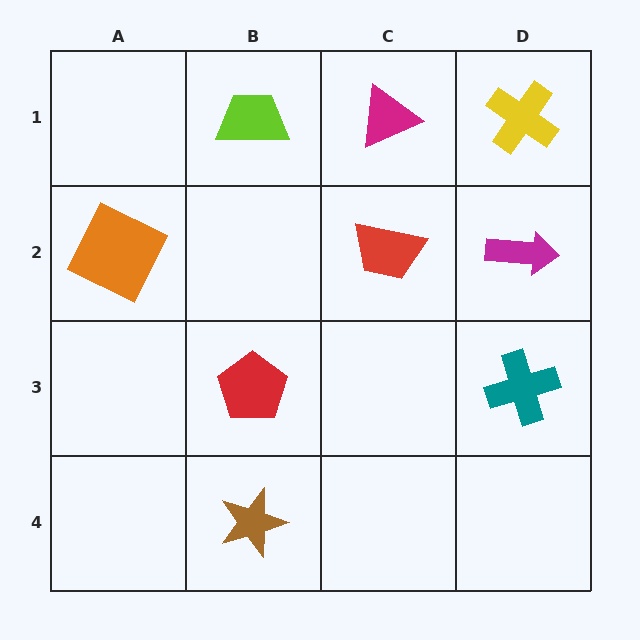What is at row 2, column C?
A red trapezoid.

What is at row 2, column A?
An orange square.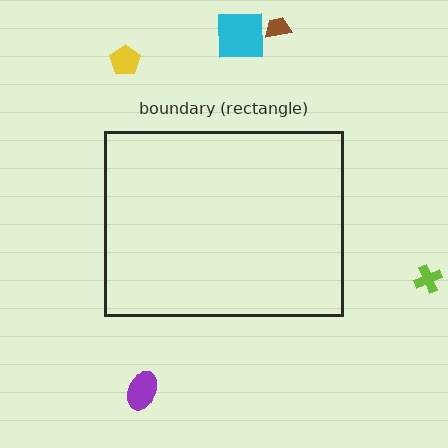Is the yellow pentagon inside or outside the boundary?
Outside.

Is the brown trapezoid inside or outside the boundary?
Outside.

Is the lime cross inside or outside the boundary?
Outside.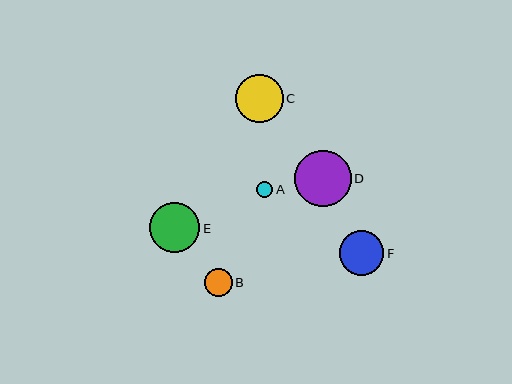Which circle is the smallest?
Circle A is the smallest with a size of approximately 16 pixels.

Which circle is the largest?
Circle D is the largest with a size of approximately 57 pixels.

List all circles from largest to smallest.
From largest to smallest: D, E, C, F, B, A.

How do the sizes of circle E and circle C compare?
Circle E and circle C are approximately the same size.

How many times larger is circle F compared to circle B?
Circle F is approximately 1.6 times the size of circle B.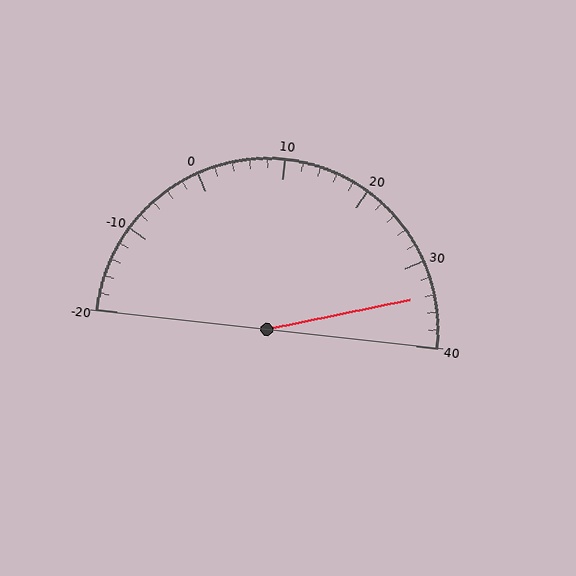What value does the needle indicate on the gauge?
The needle indicates approximately 34.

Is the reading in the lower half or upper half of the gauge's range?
The reading is in the upper half of the range (-20 to 40).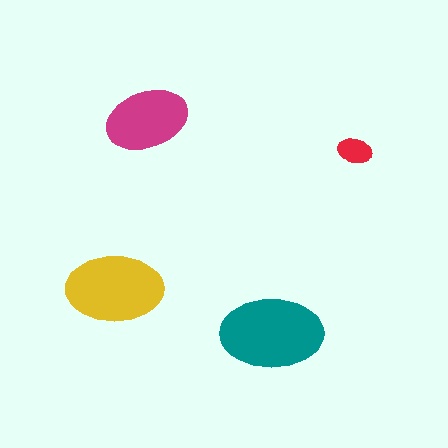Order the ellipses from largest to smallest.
the teal one, the yellow one, the magenta one, the red one.